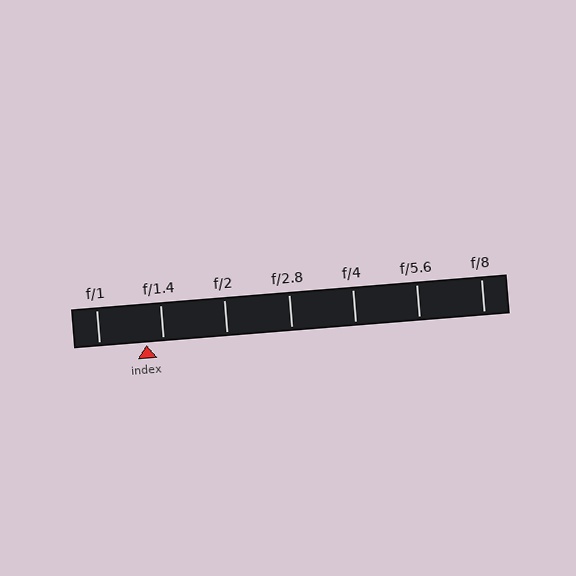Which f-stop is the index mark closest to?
The index mark is closest to f/1.4.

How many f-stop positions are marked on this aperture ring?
There are 7 f-stop positions marked.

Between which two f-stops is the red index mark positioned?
The index mark is between f/1 and f/1.4.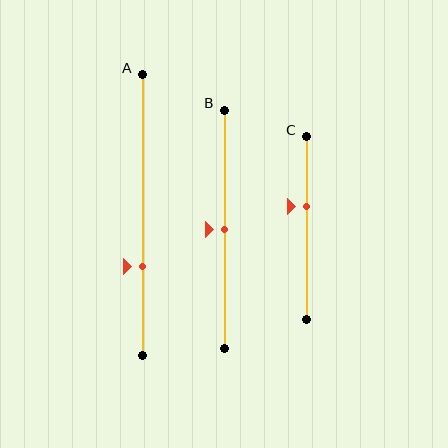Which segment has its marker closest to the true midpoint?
Segment B has its marker closest to the true midpoint.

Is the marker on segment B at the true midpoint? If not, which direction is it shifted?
Yes, the marker on segment B is at the true midpoint.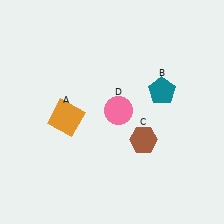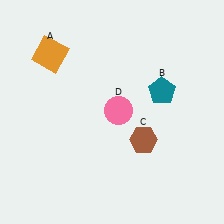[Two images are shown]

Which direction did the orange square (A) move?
The orange square (A) moved up.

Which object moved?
The orange square (A) moved up.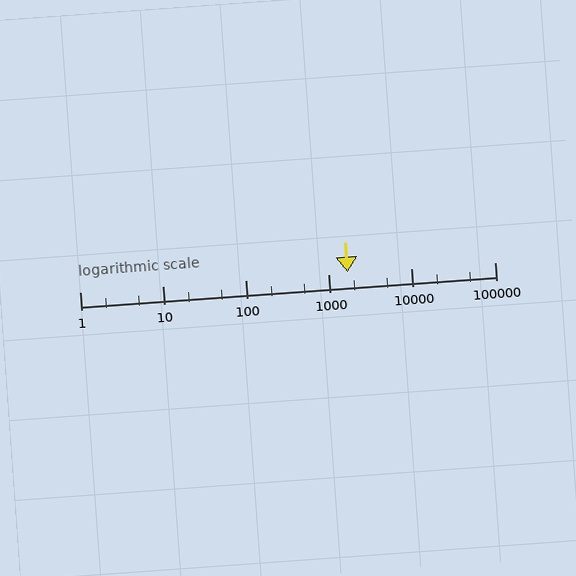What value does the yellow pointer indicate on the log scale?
The pointer indicates approximately 1700.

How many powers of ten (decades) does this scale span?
The scale spans 5 decades, from 1 to 100000.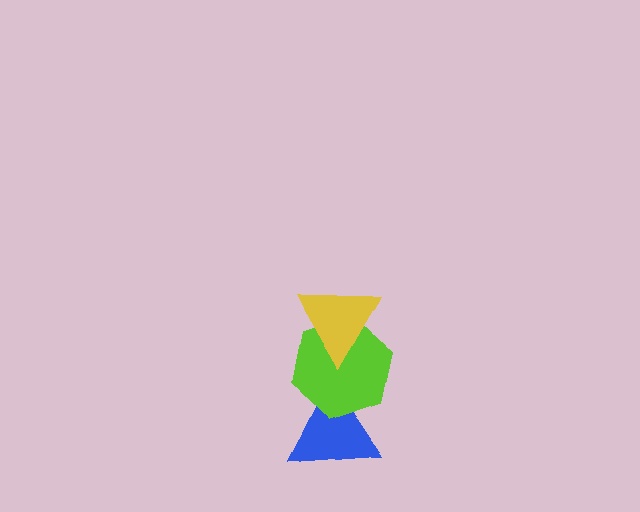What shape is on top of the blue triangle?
The lime hexagon is on top of the blue triangle.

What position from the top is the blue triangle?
The blue triangle is 3rd from the top.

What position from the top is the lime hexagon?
The lime hexagon is 2nd from the top.